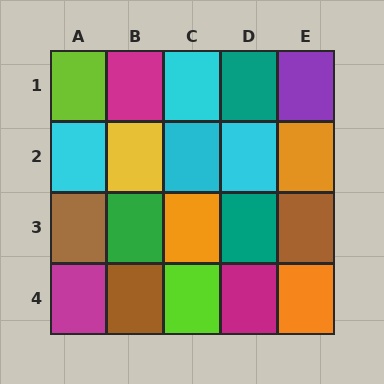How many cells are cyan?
4 cells are cyan.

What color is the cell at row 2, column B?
Yellow.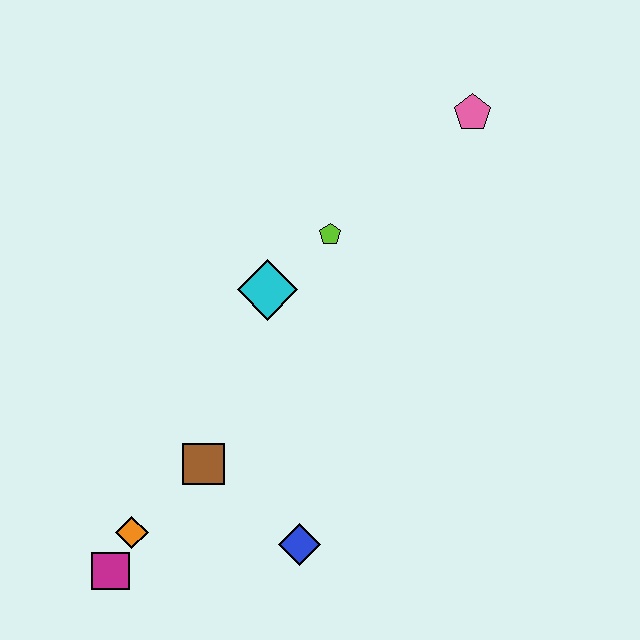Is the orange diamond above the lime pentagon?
No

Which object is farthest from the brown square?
The pink pentagon is farthest from the brown square.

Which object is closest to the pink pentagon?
The lime pentagon is closest to the pink pentagon.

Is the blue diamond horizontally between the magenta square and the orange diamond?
No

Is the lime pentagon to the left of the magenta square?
No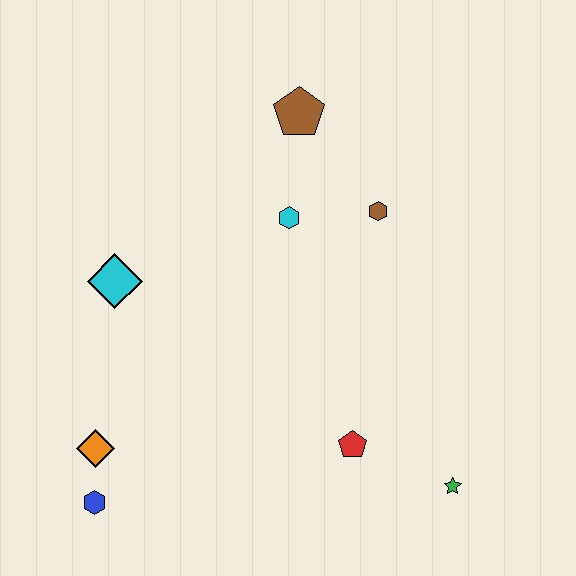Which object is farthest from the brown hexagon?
The blue hexagon is farthest from the brown hexagon.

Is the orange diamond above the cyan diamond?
No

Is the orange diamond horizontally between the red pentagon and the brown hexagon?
No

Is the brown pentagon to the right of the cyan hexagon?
Yes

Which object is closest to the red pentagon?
The green star is closest to the red pentagon.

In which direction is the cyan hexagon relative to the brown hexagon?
The cyan hexagon is to the left of the brown hexagon.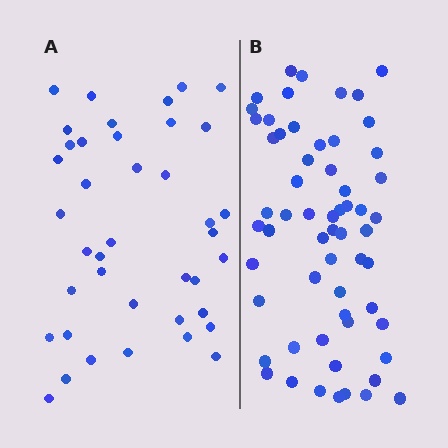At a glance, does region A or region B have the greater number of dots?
Region B (the right region) has more dots.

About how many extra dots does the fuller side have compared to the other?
Region B has approximately 20 more dots than region A.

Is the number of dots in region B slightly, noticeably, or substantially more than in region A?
Region B has substantially more. The ratio is roughly 1.5 to 1.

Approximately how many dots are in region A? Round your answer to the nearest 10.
About 40 dots.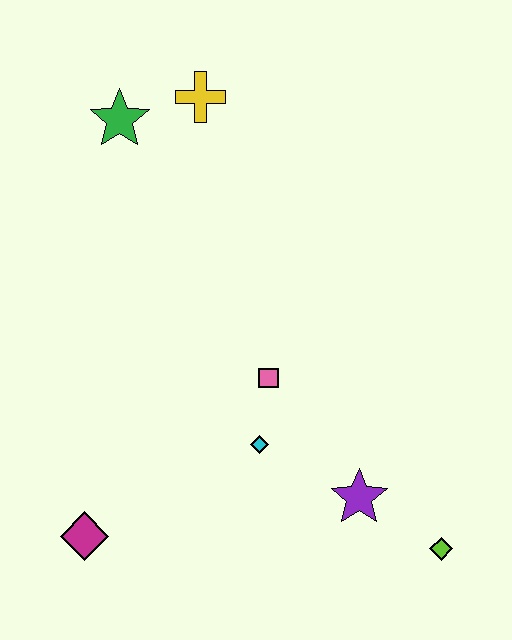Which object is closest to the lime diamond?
The purple star is closest to the lime diamond.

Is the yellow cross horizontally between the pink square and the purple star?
No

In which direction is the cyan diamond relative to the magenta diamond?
The cyan diamond is to the right of the magenta diamond.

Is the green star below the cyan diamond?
No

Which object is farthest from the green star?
The lime diamond is farthest from the green star.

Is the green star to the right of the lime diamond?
No